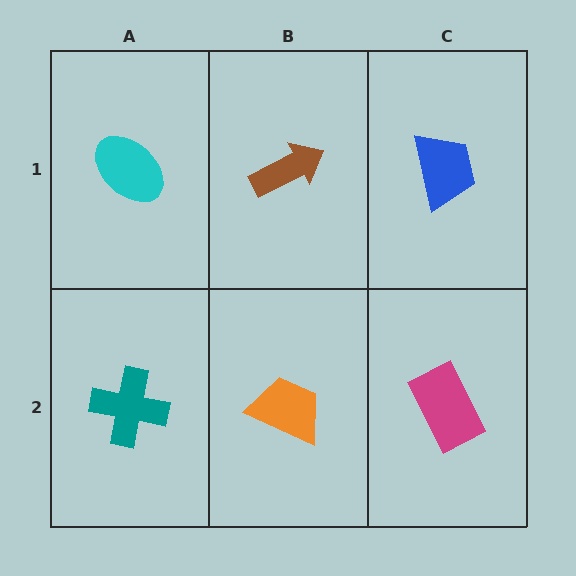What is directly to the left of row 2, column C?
An orange trapezoid.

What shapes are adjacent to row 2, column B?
A brown arrow (row 1, column B), a teal cross (row 2, column A), a magenta rectangle (row 2, column C).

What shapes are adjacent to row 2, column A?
A cyan ellipse (row 1, column A), an orange trapezoid (row 2, column B).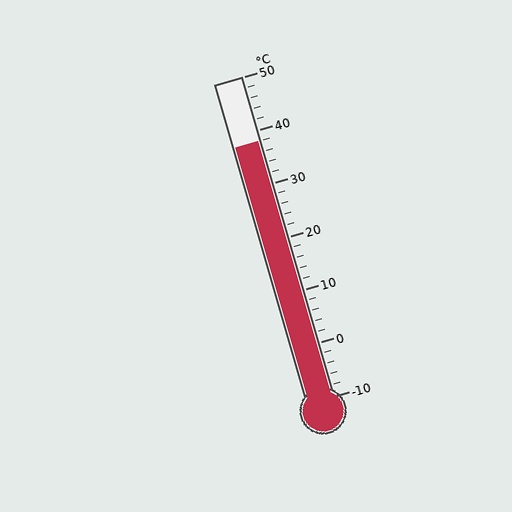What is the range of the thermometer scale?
The thermometer scale ranges from -10°C to 50°C.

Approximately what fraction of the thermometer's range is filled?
The thermometer is filled to approximately 80% of its range.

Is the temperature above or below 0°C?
The temperature is above 0°C.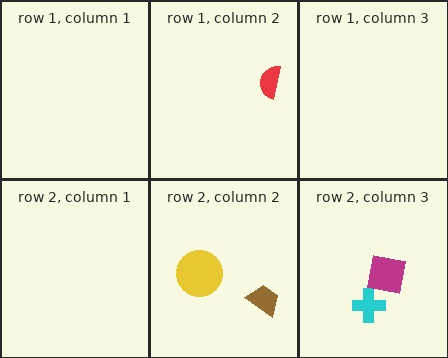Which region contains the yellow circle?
The row 2, column 2 region.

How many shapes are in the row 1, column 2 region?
1.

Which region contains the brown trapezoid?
The row 2, column 2 region.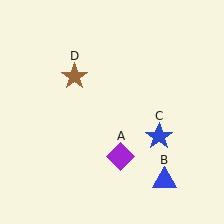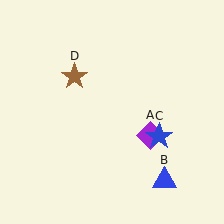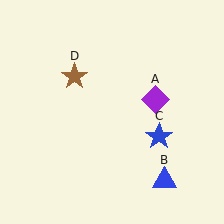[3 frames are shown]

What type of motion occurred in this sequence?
The purple diamond (object A) rotated counterclockwise around the center of the scene.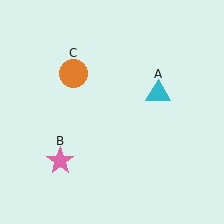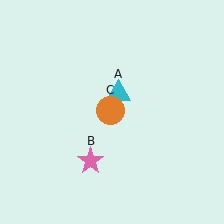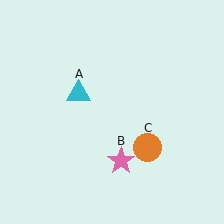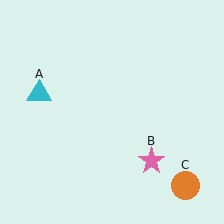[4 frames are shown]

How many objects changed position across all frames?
3 objects changed position: cyan triangle (object A), pink star (object B), orange circle (object C).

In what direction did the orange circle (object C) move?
The orange circle (object C) moved down and to the right.